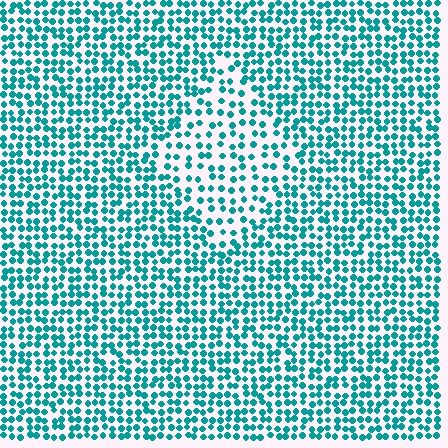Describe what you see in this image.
The image contains small teal elements arranged at two different densities. A diamond-shaped region is visible where the elements are less densely packed than the surrounding area.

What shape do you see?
I see a diamond.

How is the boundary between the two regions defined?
The boundary is defined by a change in element density (approximately 1.7x ratio). All elements are the same color, size, and shape.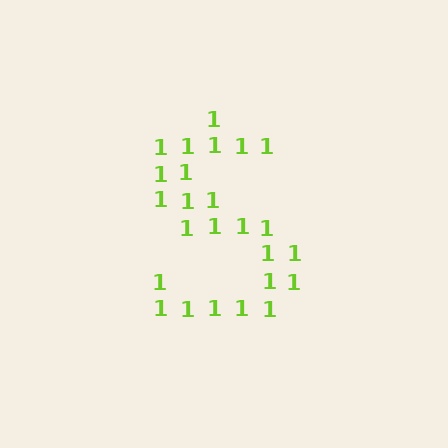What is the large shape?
The large shape is the letter S.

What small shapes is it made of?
It is made of small digit 1's.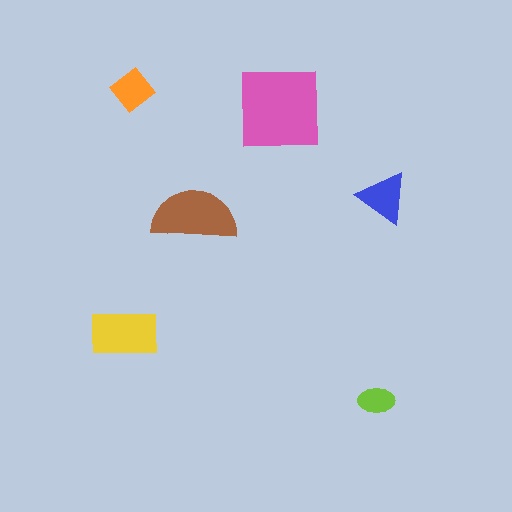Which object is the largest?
The pink square.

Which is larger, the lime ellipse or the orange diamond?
The orange diamond.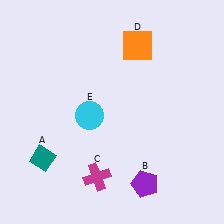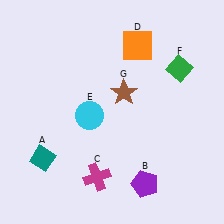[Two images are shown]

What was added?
A green diamond (F), a brown star (G) were added in Image 2.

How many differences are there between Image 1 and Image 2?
There are 2 differences between the two images.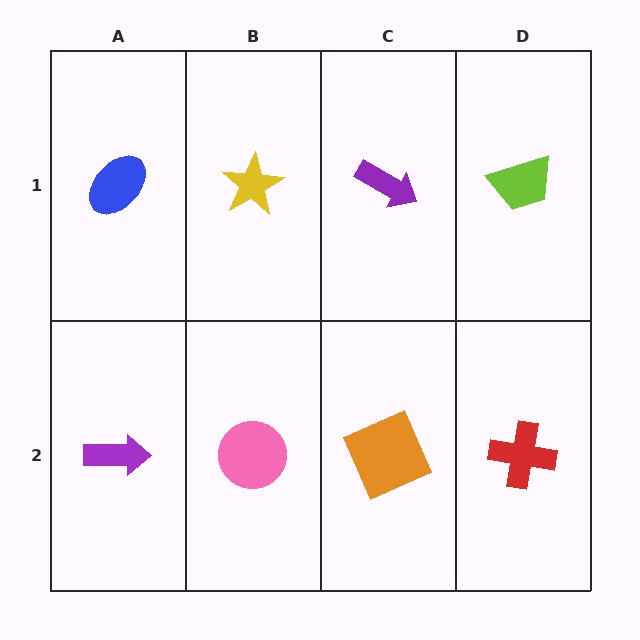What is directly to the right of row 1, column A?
A yellow star.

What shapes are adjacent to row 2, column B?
A yellow star (row 1, column B), a purple arrow (row 2, column A), an orange square (row 2, column C).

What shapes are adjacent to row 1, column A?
A purple arrow (row 2, column A), a yellow star (row 1, column B).